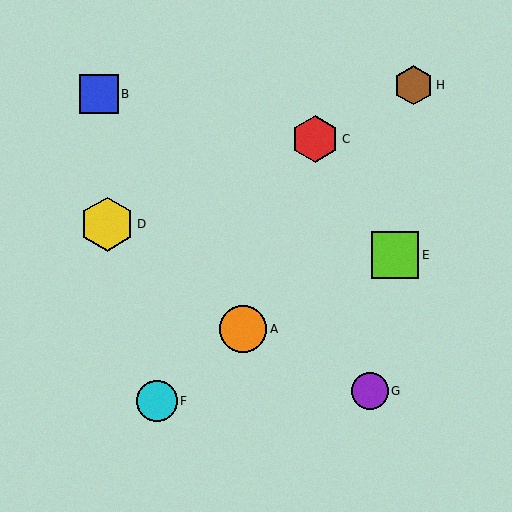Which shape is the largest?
The yellow hexagon (labeled D) is the largest.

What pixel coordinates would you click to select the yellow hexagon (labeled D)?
Click at (107, 224) to select the yellow hexagon D.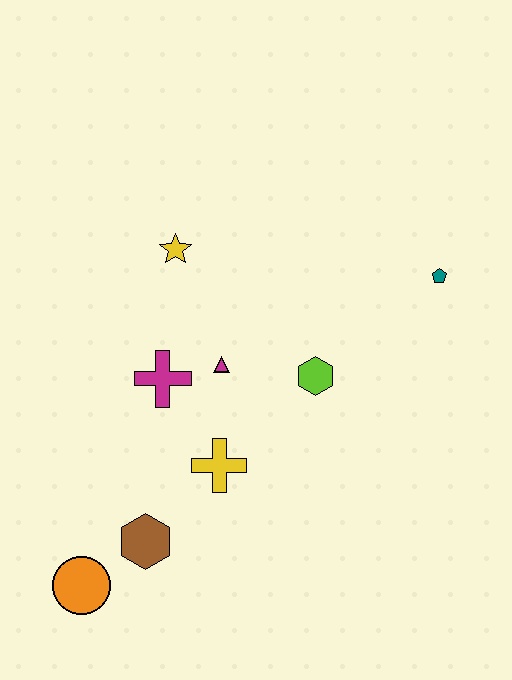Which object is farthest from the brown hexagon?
The teal pentagon is farthest from the brown hexagon.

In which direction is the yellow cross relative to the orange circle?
The yellow cross is to the right of the orange circle.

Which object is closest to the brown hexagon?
The orange circle is closest to the brown hexagon.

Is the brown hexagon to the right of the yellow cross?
No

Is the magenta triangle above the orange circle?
Yes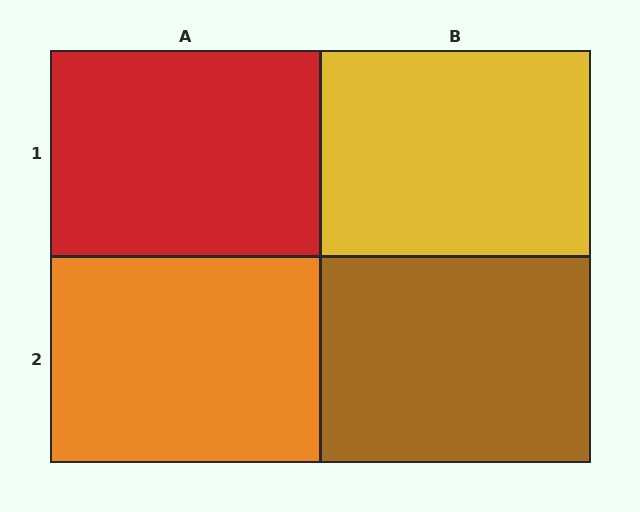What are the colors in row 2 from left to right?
Orange, brown.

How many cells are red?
1 cell is red.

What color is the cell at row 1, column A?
Red.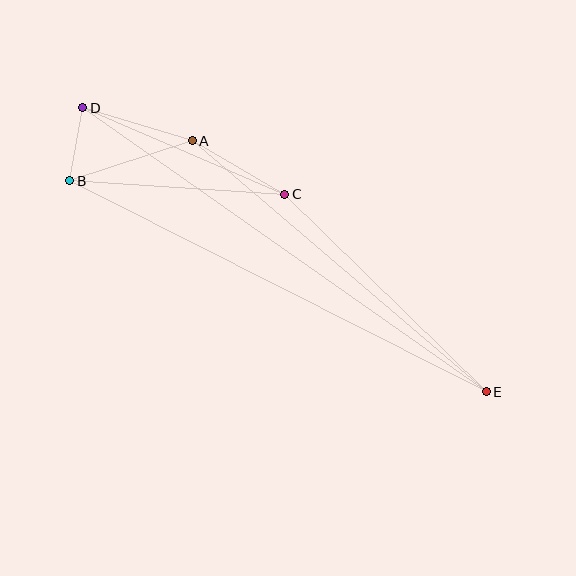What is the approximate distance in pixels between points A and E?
The distance between A and E is approximately 387 pixels.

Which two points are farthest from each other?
Points D and E are farthest from each other.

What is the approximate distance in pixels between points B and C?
The distance between B and C is approximately 215 pixels.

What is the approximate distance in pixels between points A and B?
The distance between A and B is approximately 129 pixels.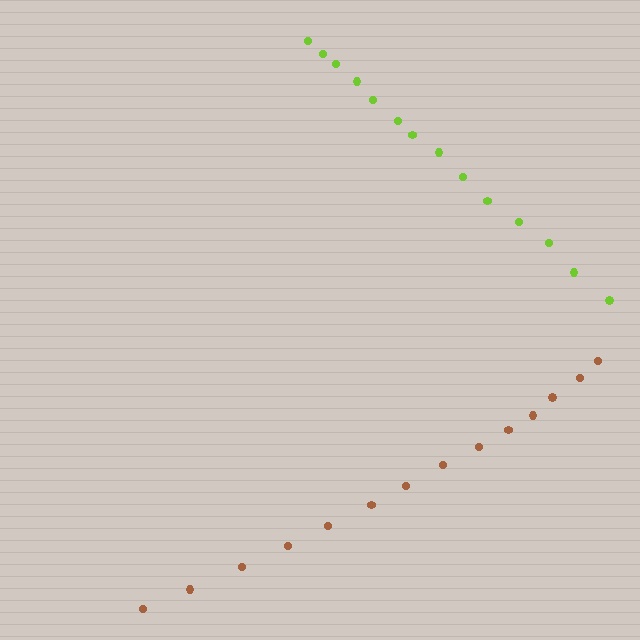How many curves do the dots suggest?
There are 2 distinct paths.